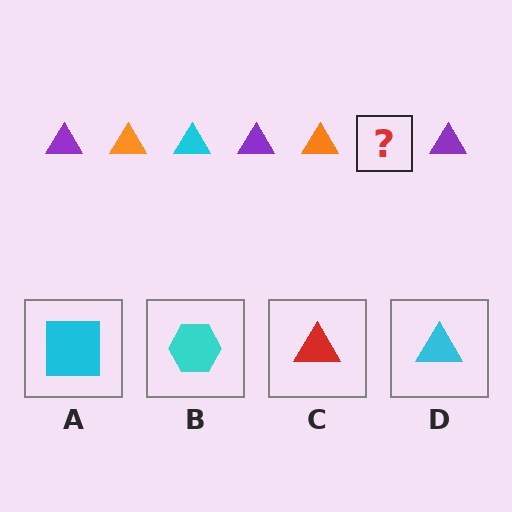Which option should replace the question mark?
Option D.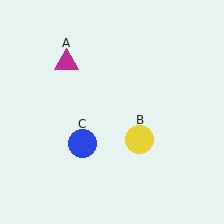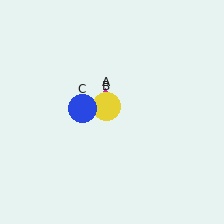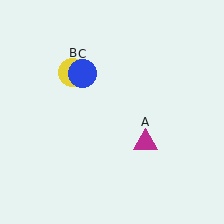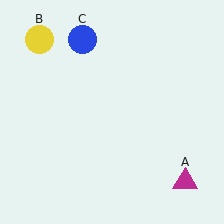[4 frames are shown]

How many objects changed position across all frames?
3 objects changed position: magenta triangle (object A), yellow circle (object B), blue circle (object C).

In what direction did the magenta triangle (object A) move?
The magenta triangle (object A) moved down and to the right.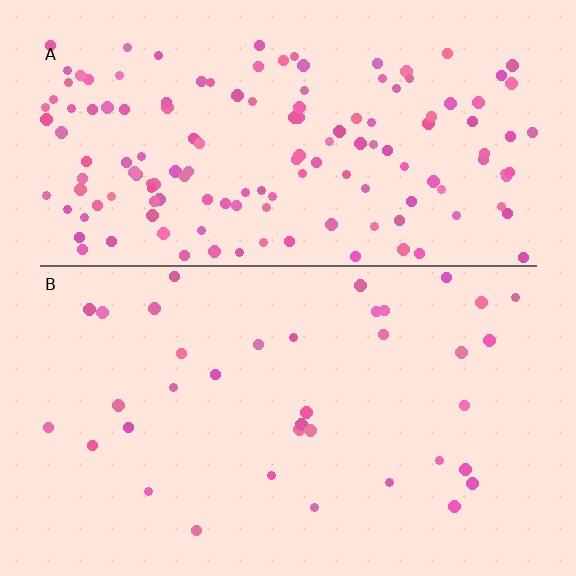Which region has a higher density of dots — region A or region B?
A (the top).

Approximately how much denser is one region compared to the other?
Approximately 4.0× — region A over region B.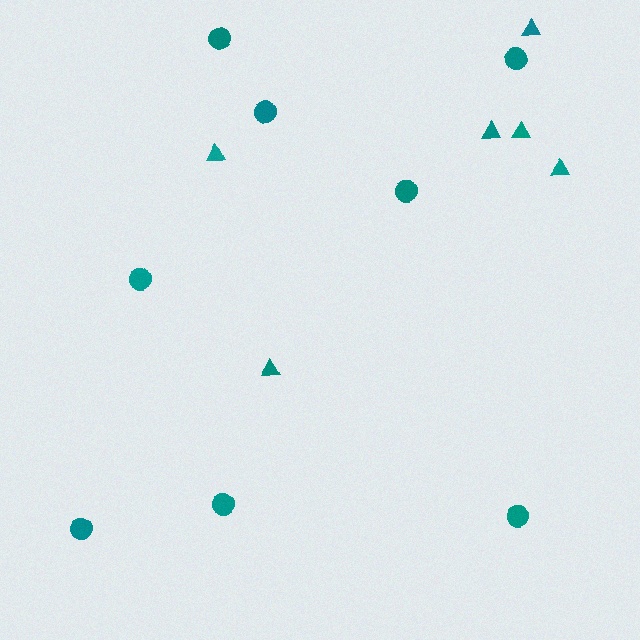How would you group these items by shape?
There are 2 groups: one group of circles (8) and one group of triangles (6).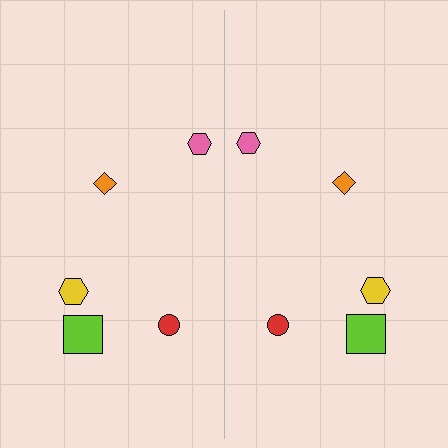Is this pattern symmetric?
Yes, this pattern has bilateral (reflection) symmetry.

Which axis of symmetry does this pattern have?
The pattern has a vertical axis of symmetry running through the center of the image.